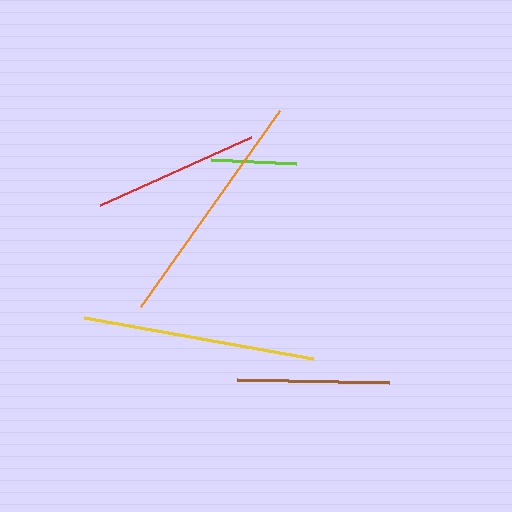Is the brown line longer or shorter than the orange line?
The orange line is longer than the brown line.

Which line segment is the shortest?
The lime line is the shortest at approximately 85 pixels.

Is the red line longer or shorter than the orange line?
The orange line is longer than the red line.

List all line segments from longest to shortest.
From longest to shortest: orange, yellow, red, brown, lime.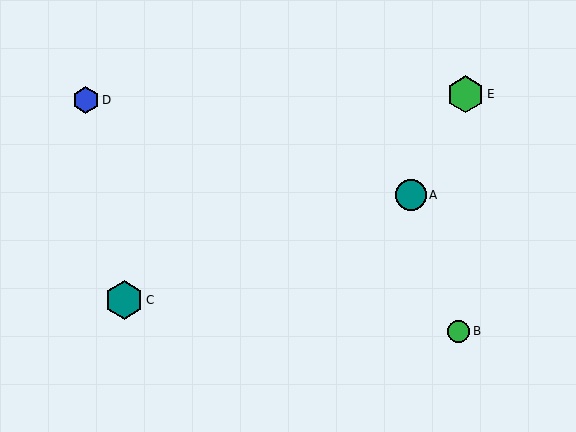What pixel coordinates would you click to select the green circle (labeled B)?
Click at (459, 331) to select the green circle B.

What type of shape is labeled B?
Shape B is a green circle.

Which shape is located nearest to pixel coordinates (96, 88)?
The blue hexagon (labeled D) at (86, 100) is nearest to that location.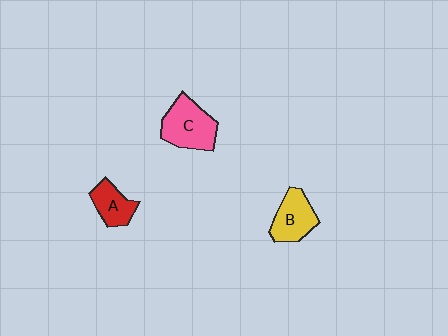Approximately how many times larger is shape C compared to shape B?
Approximately 1.3 times.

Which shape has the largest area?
Shape C (pink).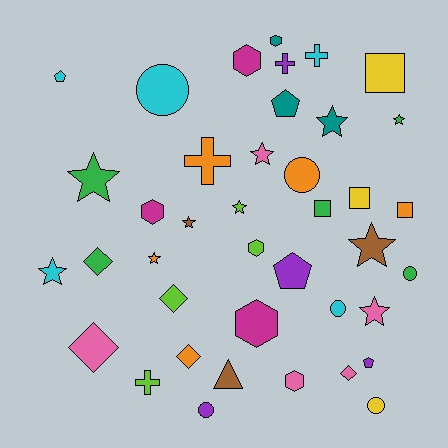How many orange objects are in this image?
There are 5 orange objects.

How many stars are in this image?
There are 10 stars.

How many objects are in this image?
There are 40 objects.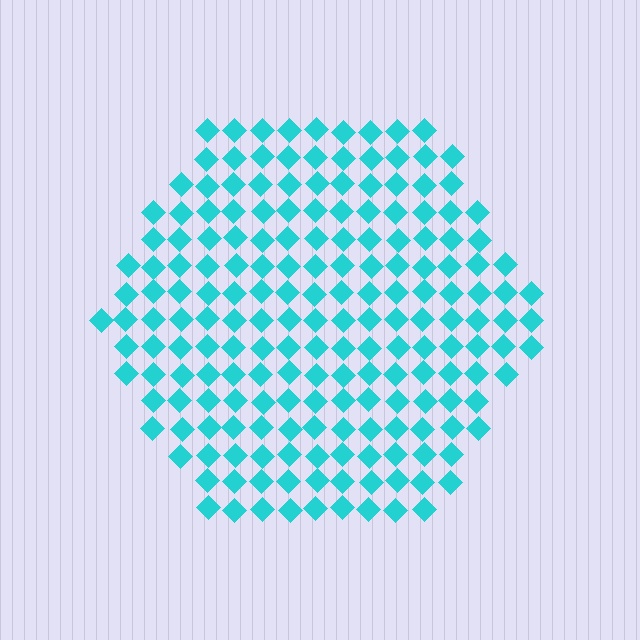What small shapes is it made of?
It is made of small diamonds.